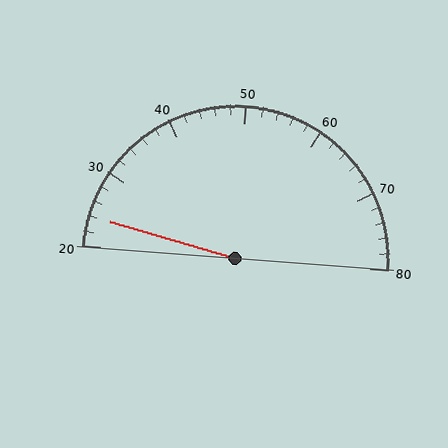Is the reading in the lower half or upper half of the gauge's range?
The reading is in the lower half of the range (20 to 80).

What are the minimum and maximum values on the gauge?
The gauge ranges from 20 to 80.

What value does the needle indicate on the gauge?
The needle indicates approximately 24.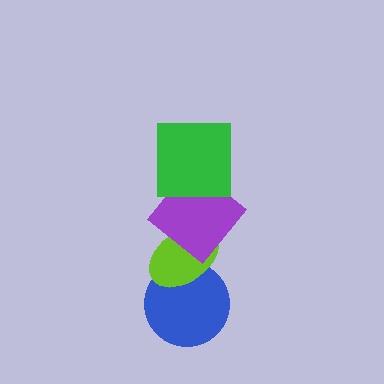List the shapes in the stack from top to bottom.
From top to bottom: the green square, the purple diamond, the lime ellipse, the blue circle.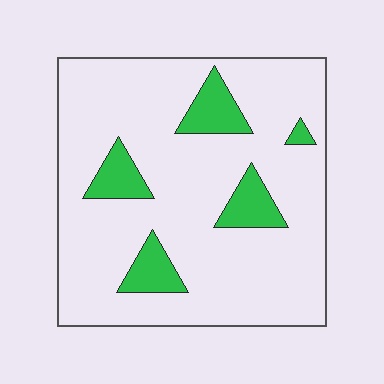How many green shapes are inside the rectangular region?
5.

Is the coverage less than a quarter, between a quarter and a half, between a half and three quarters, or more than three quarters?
Less than a quarter.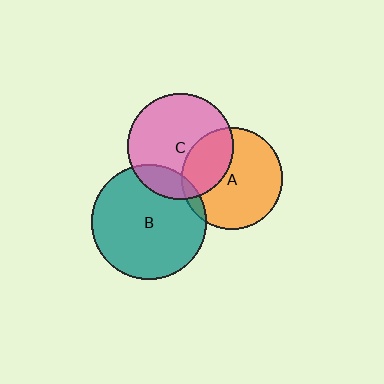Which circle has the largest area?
Circle B (teal).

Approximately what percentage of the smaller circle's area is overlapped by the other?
Approximately 15%.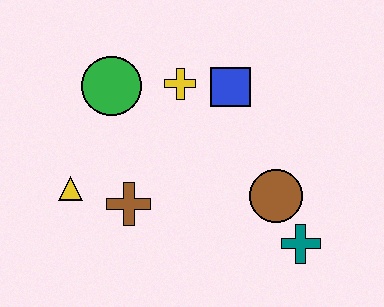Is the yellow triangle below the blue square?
Yes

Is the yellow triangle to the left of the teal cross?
Yes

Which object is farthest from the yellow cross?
The teal cross is farthest from the yellow cross.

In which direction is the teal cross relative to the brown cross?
The teal cross is to the right of the brown cross.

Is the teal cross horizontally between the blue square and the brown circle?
No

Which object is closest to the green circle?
The yellow cross is closest to the green circle.